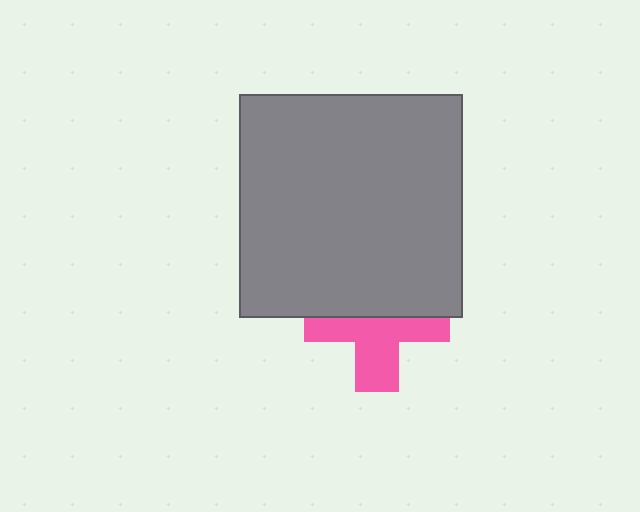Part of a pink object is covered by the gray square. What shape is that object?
It is a cross.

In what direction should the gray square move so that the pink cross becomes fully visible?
The gray square should move up. That is the shortest direction to clear the overlap and leave the pink cross fully visible.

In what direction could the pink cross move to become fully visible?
The pink cross could move down. That would shift it out from behind the gray square entirely.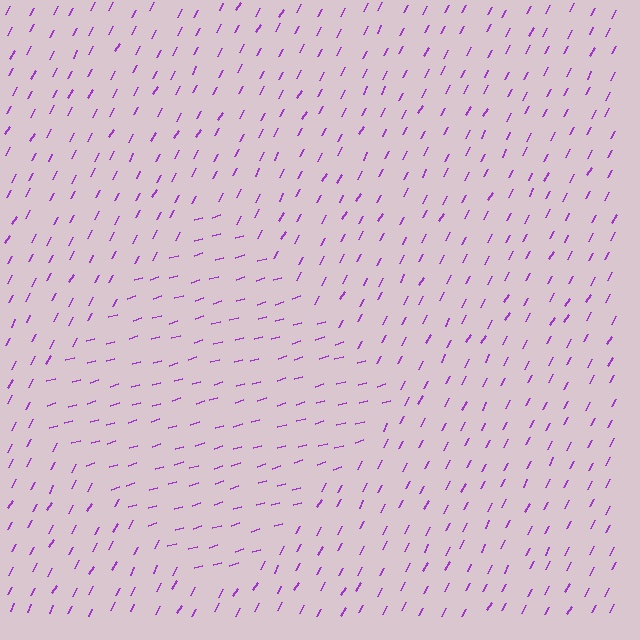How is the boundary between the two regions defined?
The boundary is defined purely by a change in line orientation (approximately 45 degrees difference). All lines are the same color and thickness.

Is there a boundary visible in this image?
Yes, there is a texture boundary formed by a change in line orientation.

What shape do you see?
I see a diamond.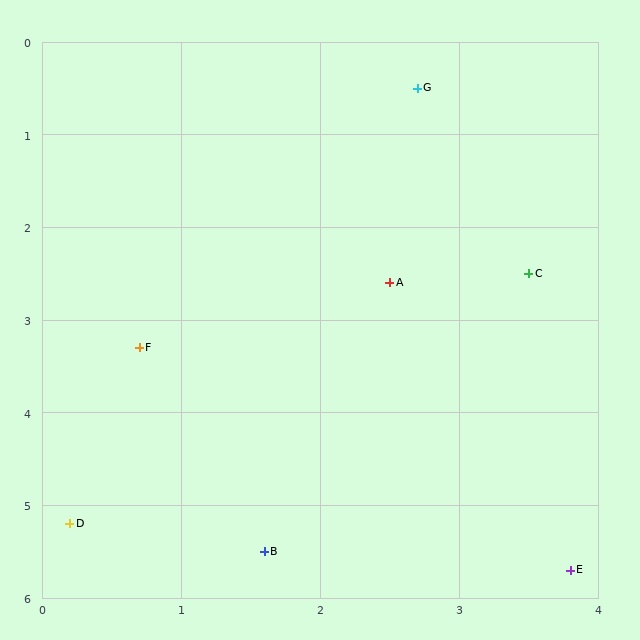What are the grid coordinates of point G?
Point G is at approximately (2.7, 0.5).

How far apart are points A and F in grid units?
Points A and F are about 1.9 grid units apart.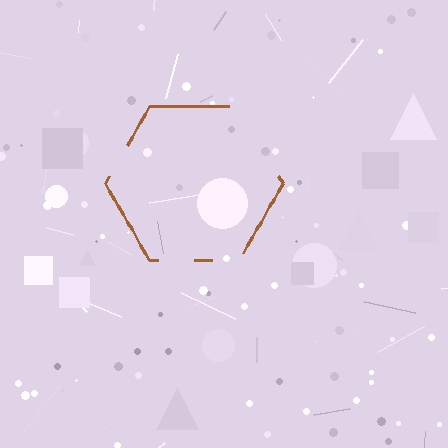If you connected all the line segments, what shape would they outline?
They would outline a hexagon.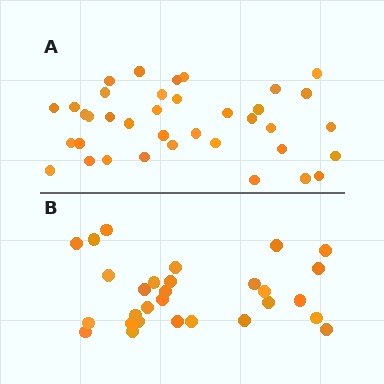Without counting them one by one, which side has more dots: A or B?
Region A (the top region) has more dots.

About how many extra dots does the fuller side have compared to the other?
Region A has roughly 8 or so more dots than region B.